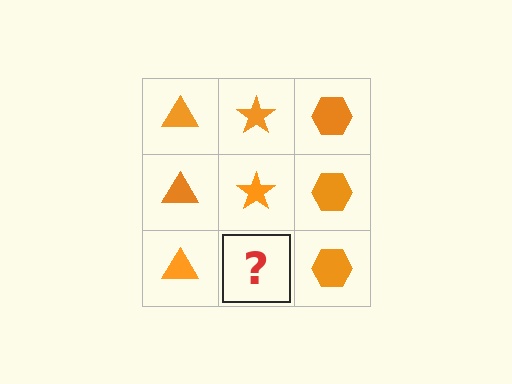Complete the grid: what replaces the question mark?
The question mark should be replaced with an orange star.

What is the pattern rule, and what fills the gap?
The rule is that each column has a consistent shape. The gap should be filled with an orange star.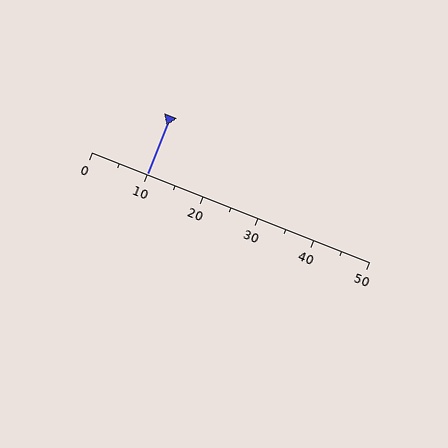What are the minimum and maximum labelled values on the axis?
The axis runs from 0 to 50.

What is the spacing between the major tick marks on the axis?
The major ticks are spaced 10 apart.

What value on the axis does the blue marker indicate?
The marker indicates approximately 10.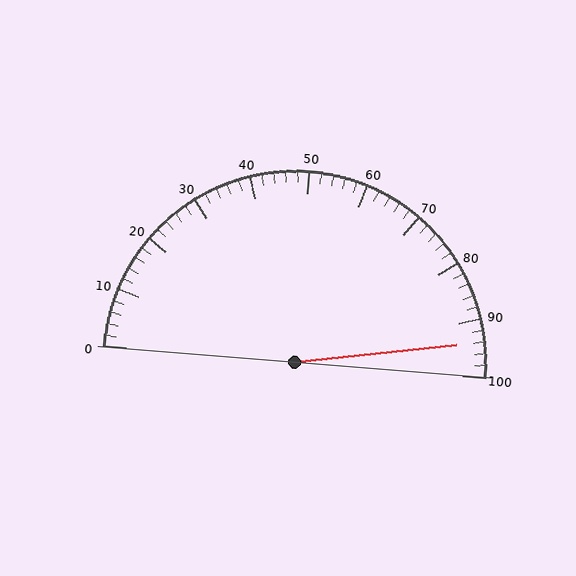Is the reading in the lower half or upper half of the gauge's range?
The reading is in the upper half of the range (0 to 100).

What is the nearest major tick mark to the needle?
The nearest major tick mark is 90.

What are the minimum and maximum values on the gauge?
The gauge ranges from 0 to 100.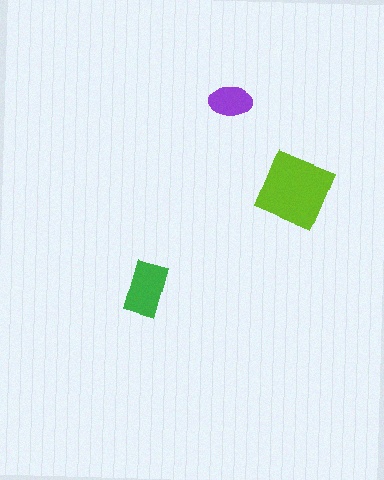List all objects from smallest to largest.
The purple ellipse, the green rectangle, the lime square.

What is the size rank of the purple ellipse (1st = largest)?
3rd.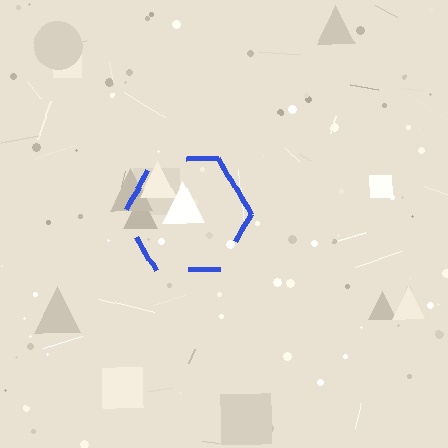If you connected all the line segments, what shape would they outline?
They would outline a hexagon.